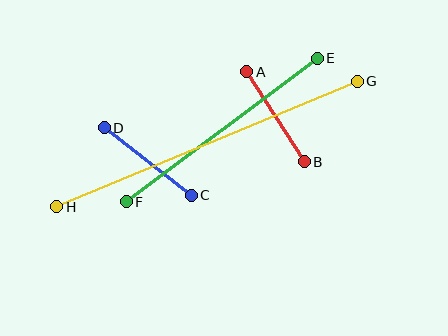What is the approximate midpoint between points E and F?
The midpoint is at approximately (222, 130) pixels.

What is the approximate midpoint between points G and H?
The midpoint is at approximately (207, 144) pixels.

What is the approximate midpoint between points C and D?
The midpoint is at approximately (148, 161) pixels.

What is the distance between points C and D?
The distance is approximately 110 pixels.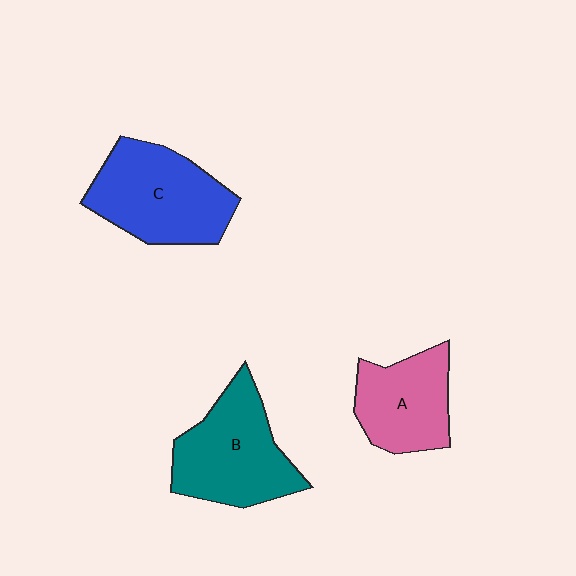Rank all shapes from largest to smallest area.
From largest to smallest: C (blue), B (teal), A (pink).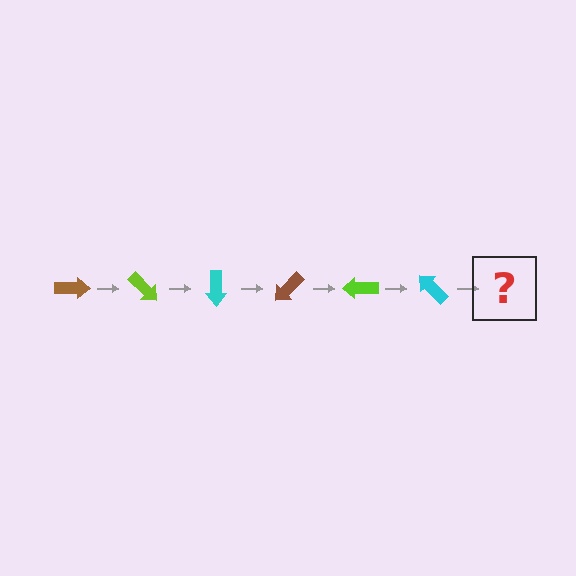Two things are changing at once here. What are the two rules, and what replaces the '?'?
The two rules are that it rotates 45 degrees each step and the color cycles through brown, lime, and cyan. The '?' should be a brown arrow, rotated 270 degrees from the start.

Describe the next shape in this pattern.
It should be a brown arrow, rotated 270 degrees from the start.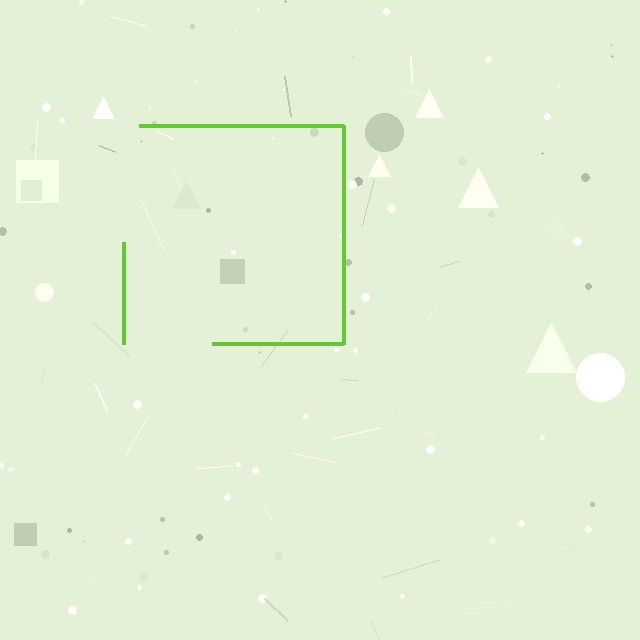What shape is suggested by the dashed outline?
The dashed outline suggests a square.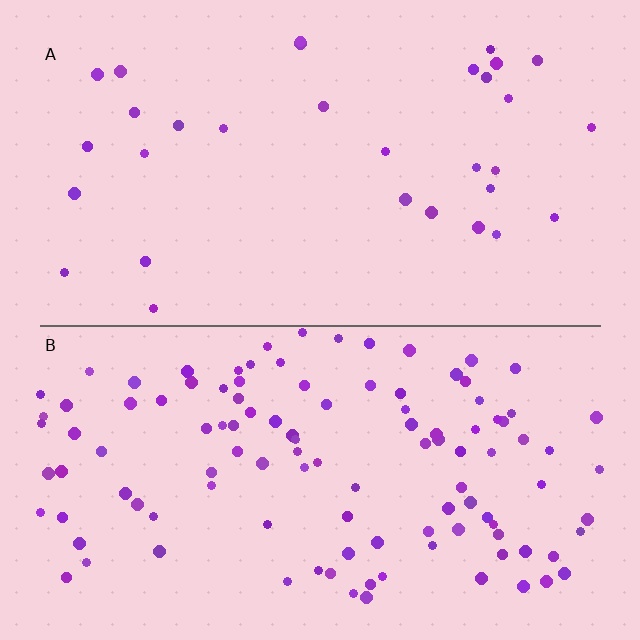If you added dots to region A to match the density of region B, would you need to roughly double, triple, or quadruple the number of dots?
Approximately quadruple.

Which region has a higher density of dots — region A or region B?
B (the bottom).